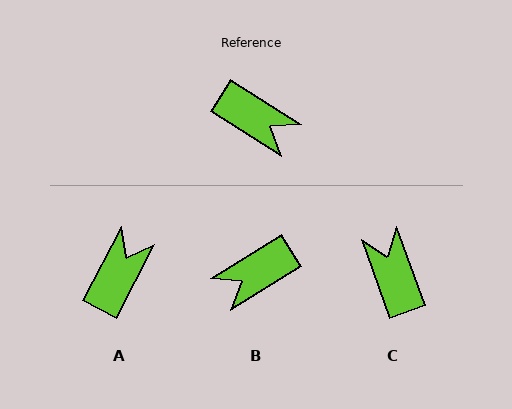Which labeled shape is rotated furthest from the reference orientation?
C, about 142 degrees away.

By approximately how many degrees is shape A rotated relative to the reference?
Approximately 95 degrees counter-clockwise.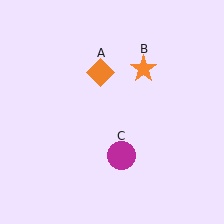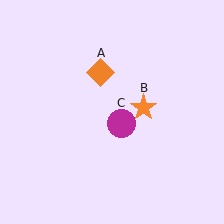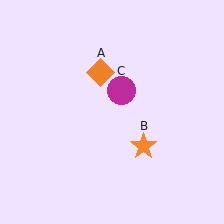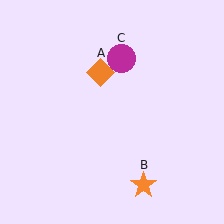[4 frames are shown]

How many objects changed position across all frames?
2 objects changed position: orange star (object B), magenta circle (object C).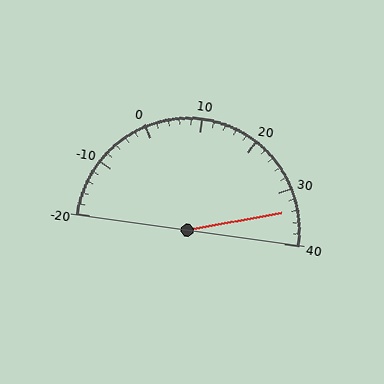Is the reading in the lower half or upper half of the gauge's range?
The reading is in the upper half of the range (-20 to 40).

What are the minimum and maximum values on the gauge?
The gauge ranges from -20 to 40.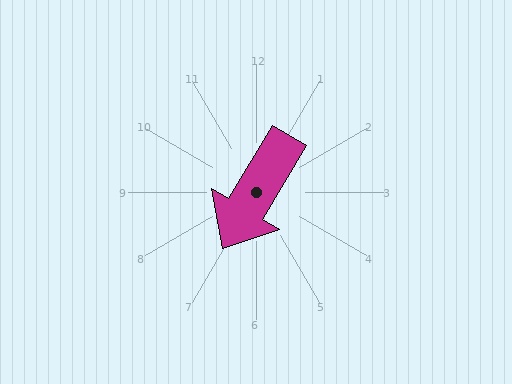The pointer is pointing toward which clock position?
Roughly 7 o'clock.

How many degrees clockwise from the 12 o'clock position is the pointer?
Approximately 211 degrees.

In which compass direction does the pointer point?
Southwest.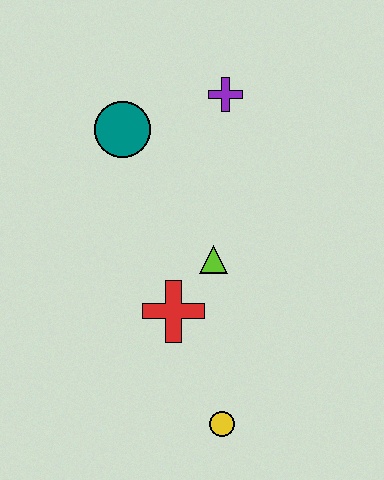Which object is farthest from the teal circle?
The yellow circle is farthest from the teal circle.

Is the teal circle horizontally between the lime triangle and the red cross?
No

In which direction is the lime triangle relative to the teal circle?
The lime triangle is below the teal circle.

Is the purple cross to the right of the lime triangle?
Yes